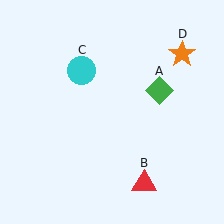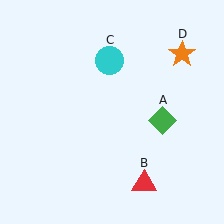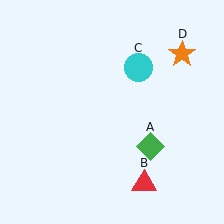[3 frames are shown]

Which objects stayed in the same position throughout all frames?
Red triangle (object B) and orange star (object D) remained stationary.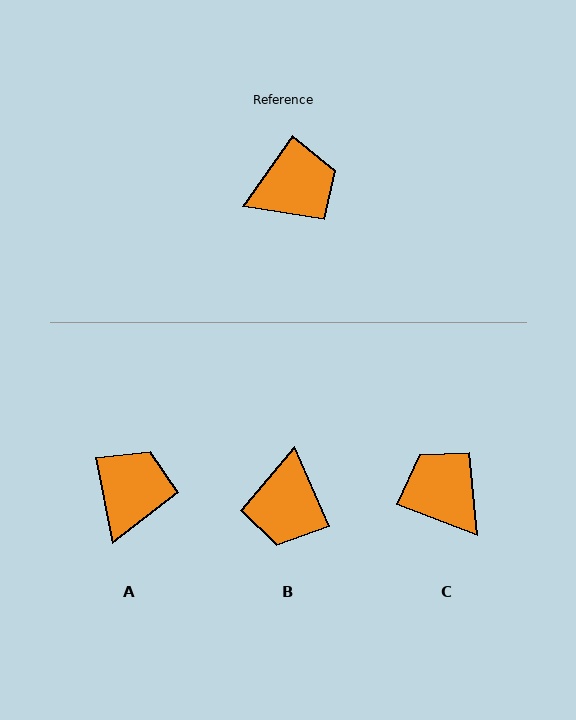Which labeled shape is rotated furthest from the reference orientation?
B, about 122 degrees away.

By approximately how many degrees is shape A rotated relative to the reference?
Approximately 46 degrees counter-clockwise.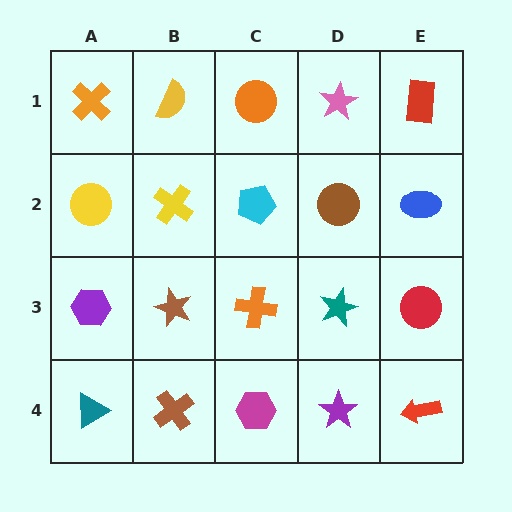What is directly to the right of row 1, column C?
A pink star.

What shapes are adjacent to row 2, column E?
A red rectangle (row 1, column E), a red circle (row 3, column E), a brown circle (row 2, column D).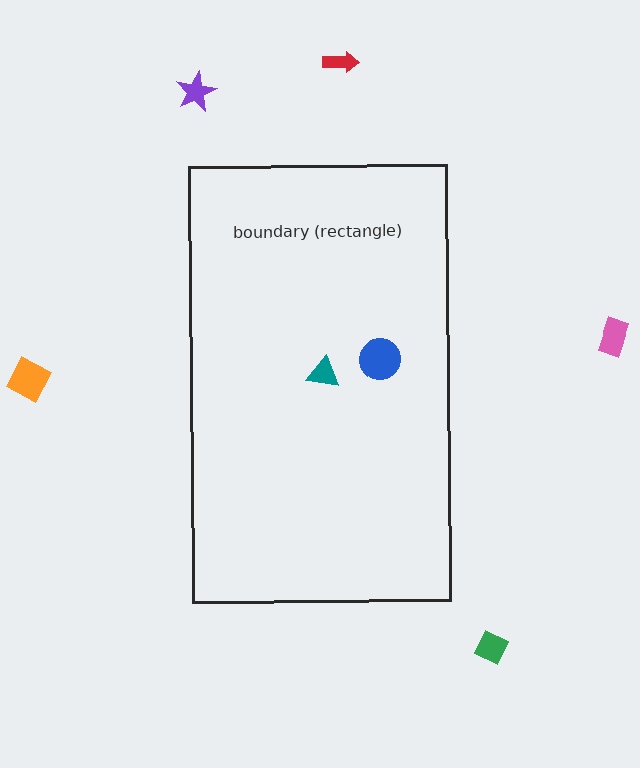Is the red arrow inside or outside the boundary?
Outside.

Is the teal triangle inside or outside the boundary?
Inside.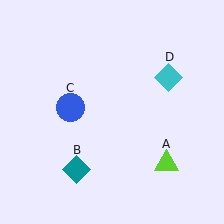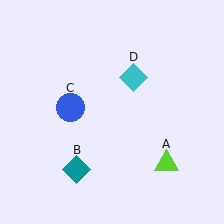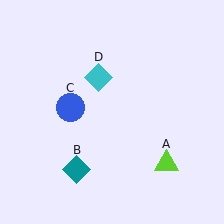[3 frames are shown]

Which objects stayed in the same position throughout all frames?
Lime triangle (object A) and teal diamond (object B) and blue circle (object C) remained stationary.